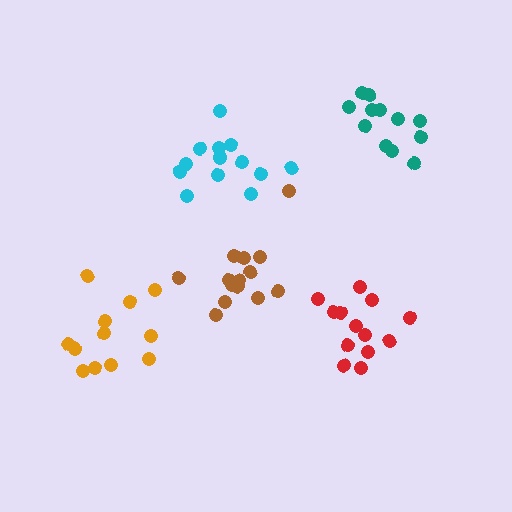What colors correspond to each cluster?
The clusters are colored: red, brown, cyan, teal, orange.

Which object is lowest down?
The red cluster is bottommost.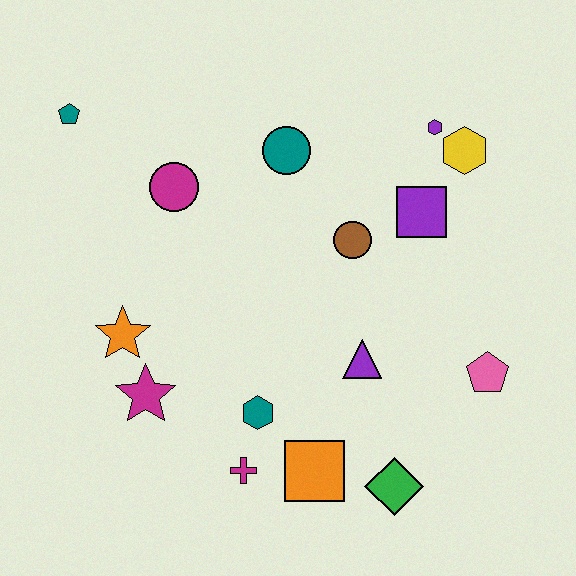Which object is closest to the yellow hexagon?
The purple hexagon is closest to the yellow hexagon.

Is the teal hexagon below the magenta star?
Yes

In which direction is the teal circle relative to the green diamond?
The teal circle is above the green diamond.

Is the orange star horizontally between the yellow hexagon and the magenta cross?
No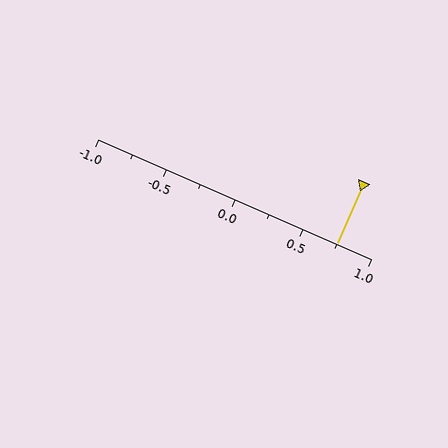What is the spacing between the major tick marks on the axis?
The major ticks are spaced 0.5 apart.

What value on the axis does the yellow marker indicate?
The marker indicates approximately 0.75.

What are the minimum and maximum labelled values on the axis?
The axis runs from -1.0 to 1.0.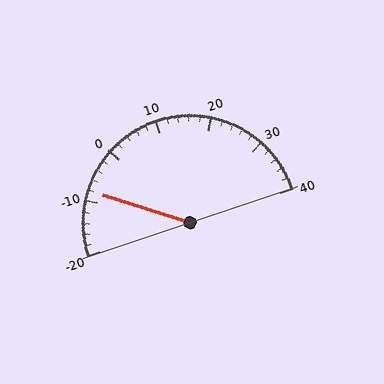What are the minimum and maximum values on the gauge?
The gauge ranges from -20 to 40.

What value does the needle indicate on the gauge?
The needle indicates approximately -8.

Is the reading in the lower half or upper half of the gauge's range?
The reading is in the lower half of the range (-20 to 40).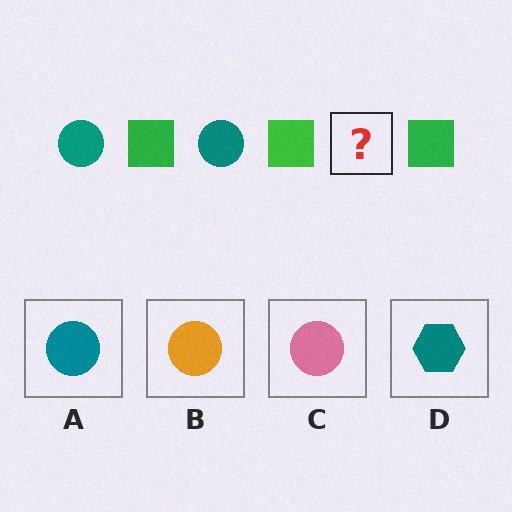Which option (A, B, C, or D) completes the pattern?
A.